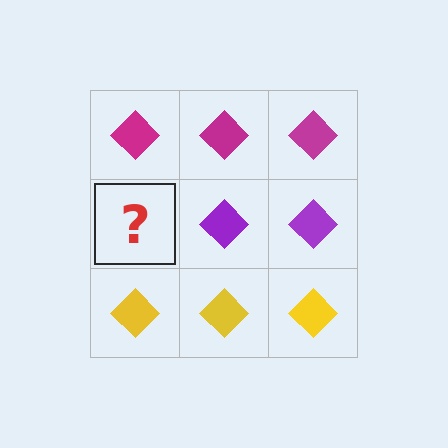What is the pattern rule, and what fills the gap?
The rule is that each row has a consistent color. The gap should be filled with a purple diamond.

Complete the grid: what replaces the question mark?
The question mark should be replaced with a purple diamond.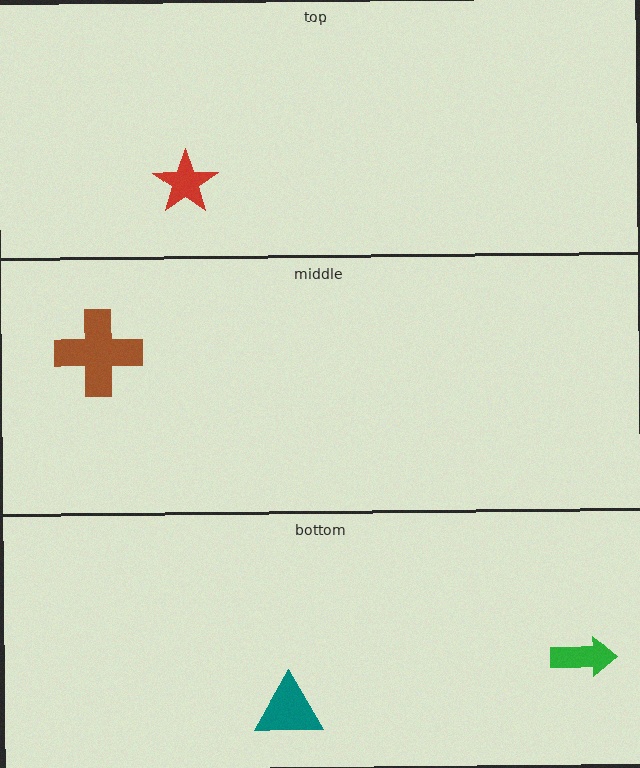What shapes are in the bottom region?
The green arrow, the teal triangle.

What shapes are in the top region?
The red star.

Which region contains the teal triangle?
The bottom region.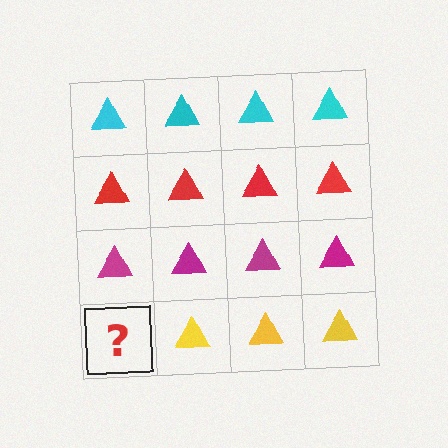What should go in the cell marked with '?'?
The missing cell should contain a yellow triangle.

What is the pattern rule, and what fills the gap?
The rule is that each row has a consistent color. The gap should be filled with a yellow triangle.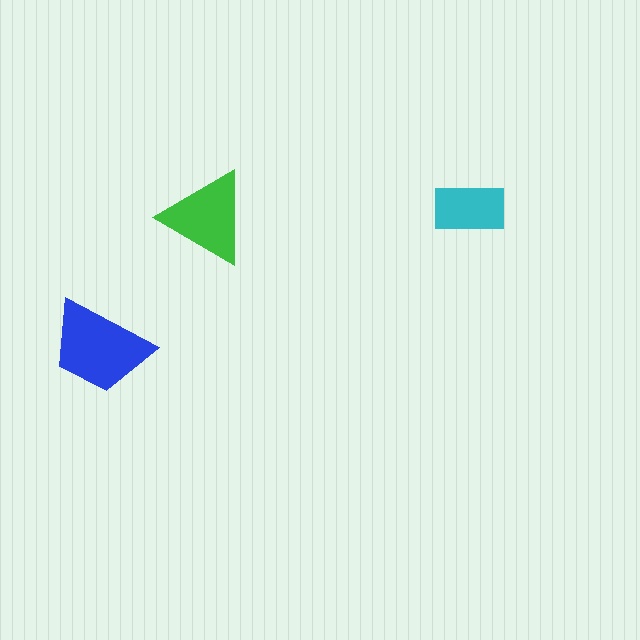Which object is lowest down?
The blue trapezoid is bottommost.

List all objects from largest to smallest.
The blue trapezoid, the green triangle, the cyan rectangle.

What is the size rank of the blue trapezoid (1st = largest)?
1st.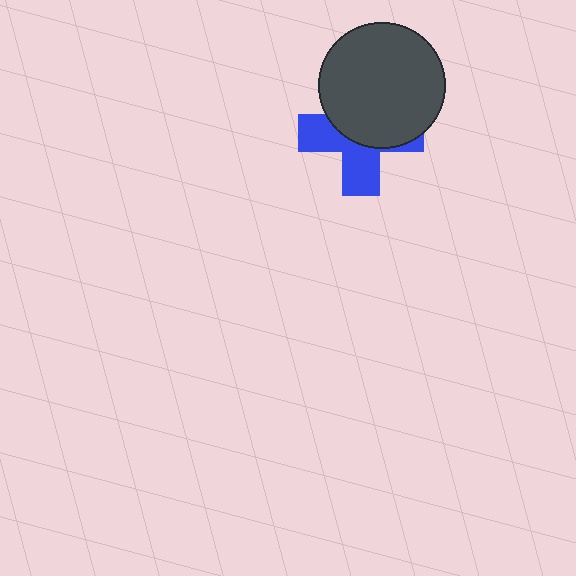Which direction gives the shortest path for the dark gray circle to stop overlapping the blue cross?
Moving up gives the shortest separation.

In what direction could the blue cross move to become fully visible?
The blue cross could move down. That would shift it out from behind the dark gray circle entirely.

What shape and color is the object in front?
The object in front is a dark gray circle.